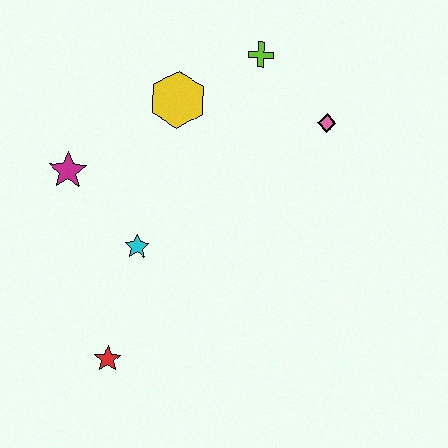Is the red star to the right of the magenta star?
Yes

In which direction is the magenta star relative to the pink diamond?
The magenta star is to the left of the pink diamond.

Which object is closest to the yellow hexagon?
The lime cross is closest to the yellow hexagon.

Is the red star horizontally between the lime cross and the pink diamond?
No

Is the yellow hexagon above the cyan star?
Yes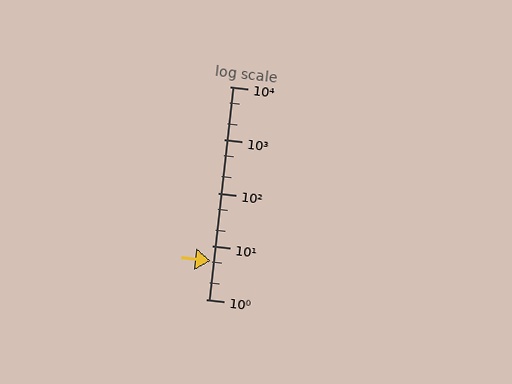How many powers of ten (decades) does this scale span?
The scale spans 4 decades, from 1 to 10000.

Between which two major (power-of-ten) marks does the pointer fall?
The pointer is between 1 and 10.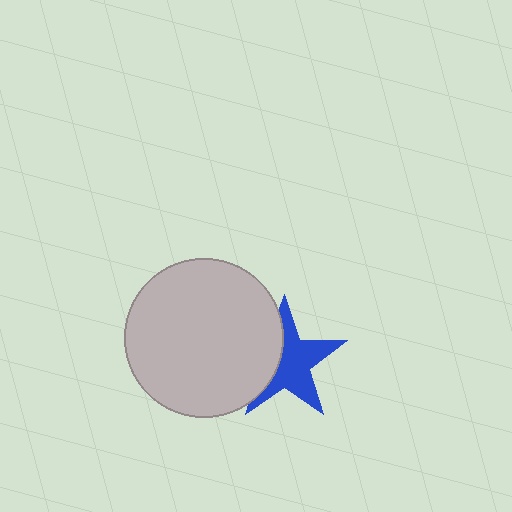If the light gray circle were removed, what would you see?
You would see the complete blue star.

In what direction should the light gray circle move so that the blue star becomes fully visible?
The light gray circle should move left. That is the shortest direction to clear the overlap and leave the blue star fully visible.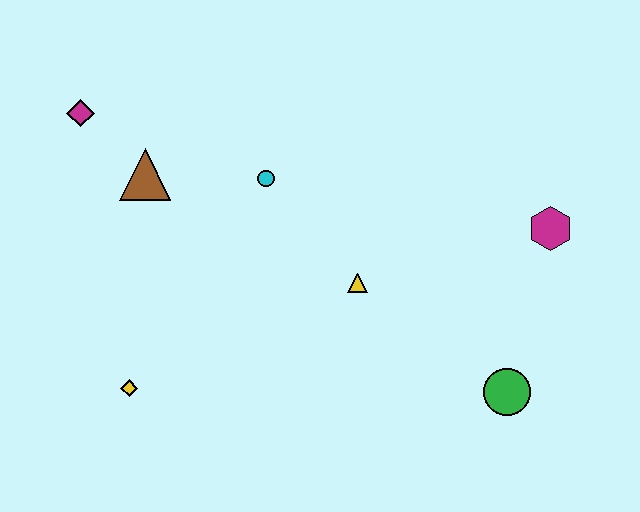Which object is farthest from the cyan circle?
The green circle is farthest from the cyan circle.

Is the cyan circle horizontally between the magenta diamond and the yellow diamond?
No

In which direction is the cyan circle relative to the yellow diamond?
The cyan circle is above the yellow diamond.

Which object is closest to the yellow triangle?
The cyan circle is closest to the yellow triangle.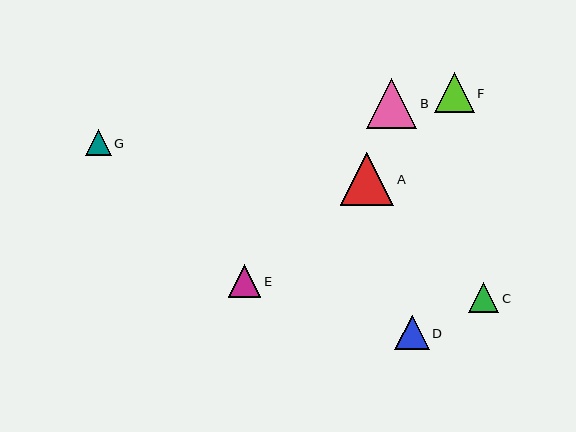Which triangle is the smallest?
Triangle G is the smallest with a size of approximately 26 pixels.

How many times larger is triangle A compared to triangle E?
Triangle A is approximately 1.7 times the size of triangle E.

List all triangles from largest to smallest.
From largest to smallest: A, B, F, D, E, C, G.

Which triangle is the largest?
Triangle A is the largest with a size of approximately 53 pixels.